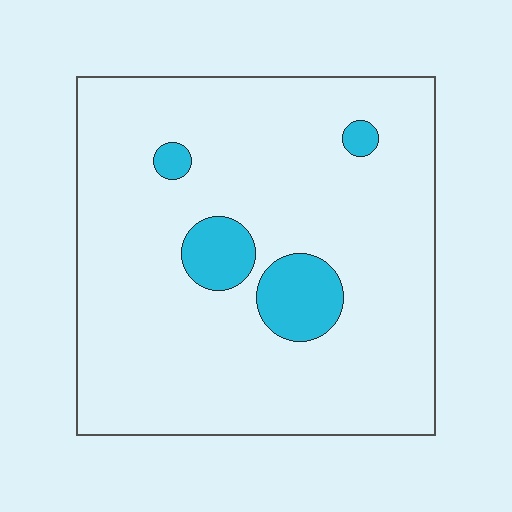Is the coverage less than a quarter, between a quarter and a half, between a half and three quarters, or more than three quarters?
Less than a quarter.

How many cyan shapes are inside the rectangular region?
4.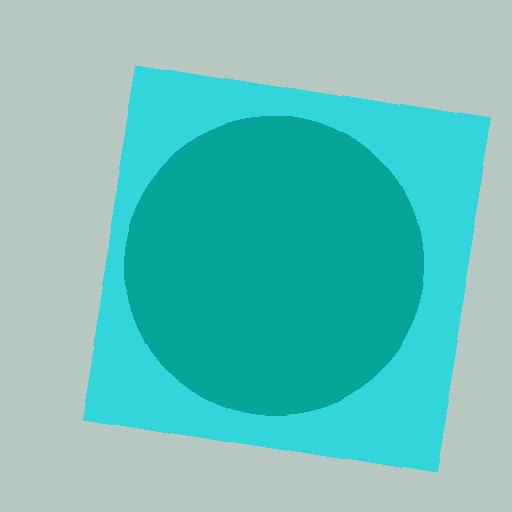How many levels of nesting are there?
2.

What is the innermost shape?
The teal circle.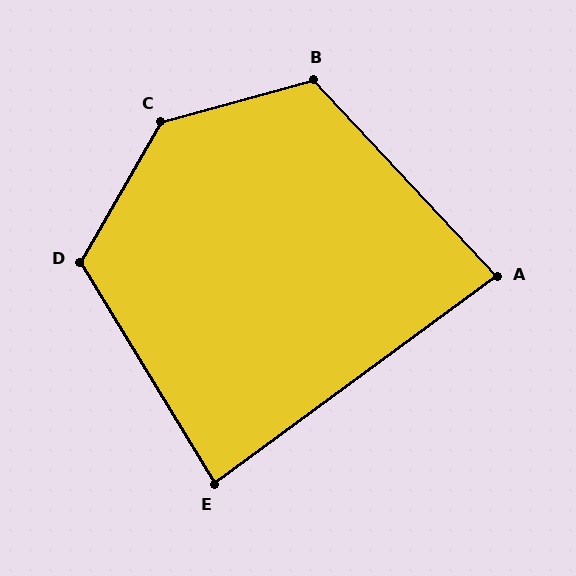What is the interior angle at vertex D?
Approximately 119 degrees (obtuse).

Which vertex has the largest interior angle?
C, at approximately 135 degrees.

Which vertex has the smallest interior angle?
A, at approximately 83 degrees.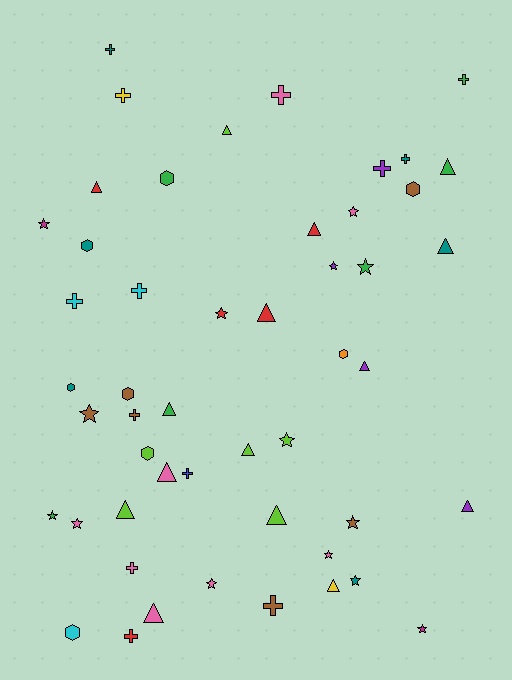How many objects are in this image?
There are 50 objects.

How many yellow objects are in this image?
There are 2 yellow objects.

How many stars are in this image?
There are 14 stars.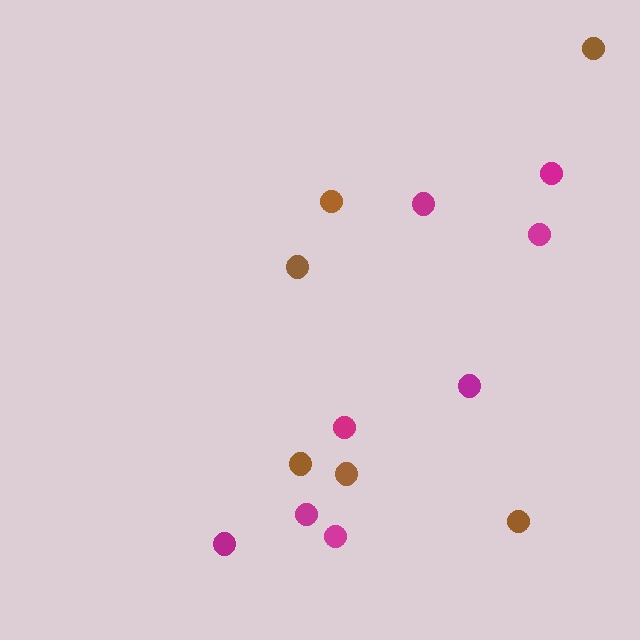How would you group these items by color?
There are 2 groups: one group of magenta circles (8) and one group of brown circles (6).